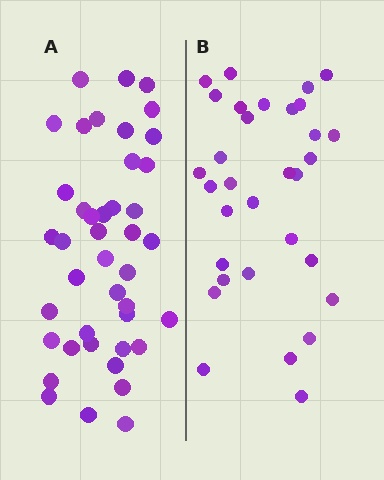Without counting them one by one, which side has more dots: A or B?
Region A (the left region) has more dots.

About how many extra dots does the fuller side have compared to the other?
Region A has roughly 10 or so more dots than region B.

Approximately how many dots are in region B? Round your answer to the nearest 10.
About 30 dots. (The exact count is 32, which rounds to 30.)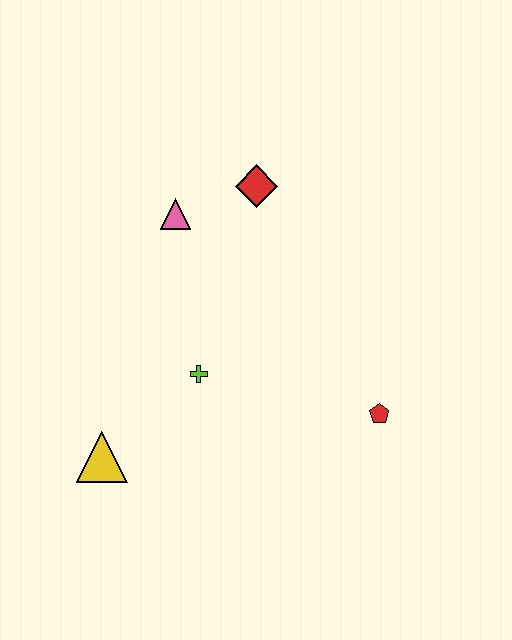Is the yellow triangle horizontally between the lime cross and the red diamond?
No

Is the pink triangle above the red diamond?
No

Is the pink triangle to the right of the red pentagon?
No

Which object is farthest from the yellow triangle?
The red diamond is farthest from the yellow triangle.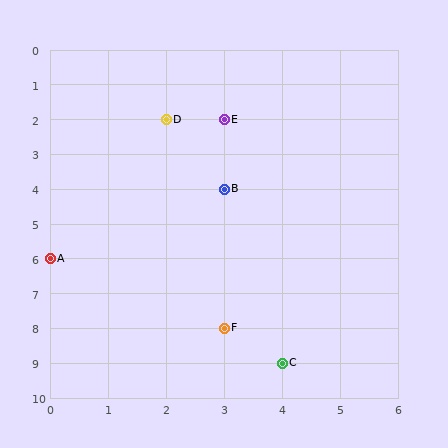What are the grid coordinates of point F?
Point F is at grid coordinates (3, 8).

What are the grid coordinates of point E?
Point E is at grid coordinates (3, 2).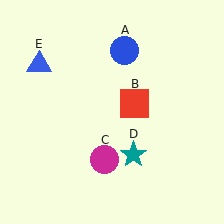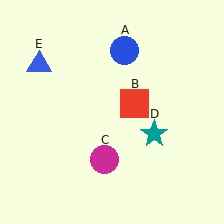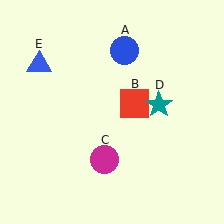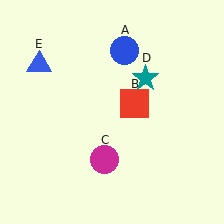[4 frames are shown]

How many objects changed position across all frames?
1 object changed position: teal star (object D).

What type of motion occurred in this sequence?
The teal star (object D) rotated counterclockwise around the center of the scene.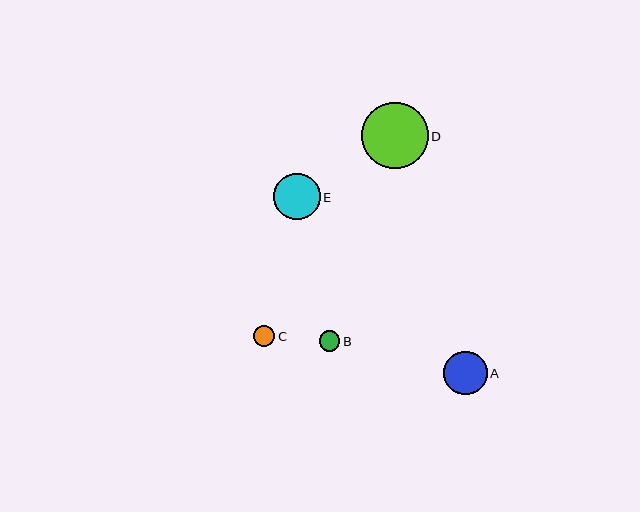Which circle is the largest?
Circle D is the largest with a size of approximately 67 pixels.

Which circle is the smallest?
Circle B is the smallest with a size of approximately 20 pixels.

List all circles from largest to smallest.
From largest to smallest: D, E, A, C, B.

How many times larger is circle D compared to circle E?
Circle D is approximately 1.4 times the size of circle E.